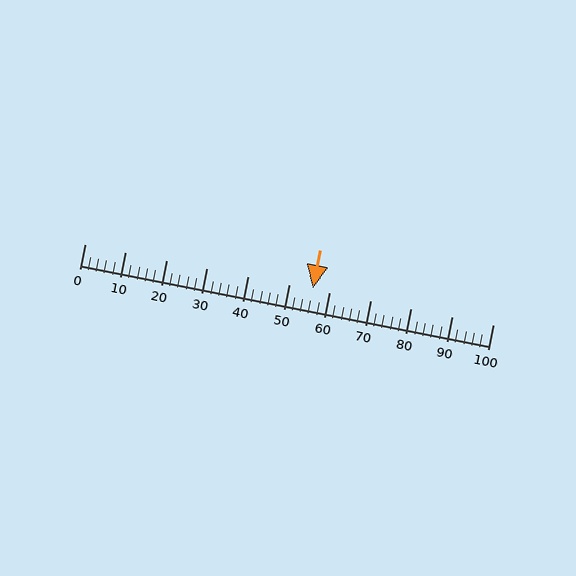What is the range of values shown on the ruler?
The ruler shows values from 0 to 100.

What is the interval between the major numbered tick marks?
The major tick marks are spaced 10 units apart.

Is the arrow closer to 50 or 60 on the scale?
The arrow is closer to 60.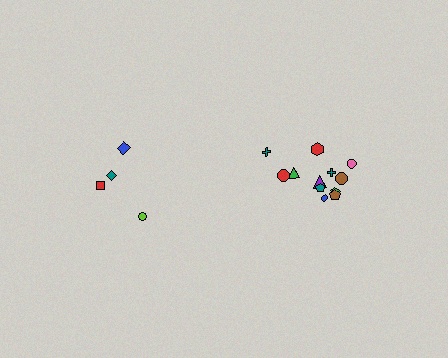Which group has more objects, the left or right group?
The right group.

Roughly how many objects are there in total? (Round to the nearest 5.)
Roughly 15 objects in total.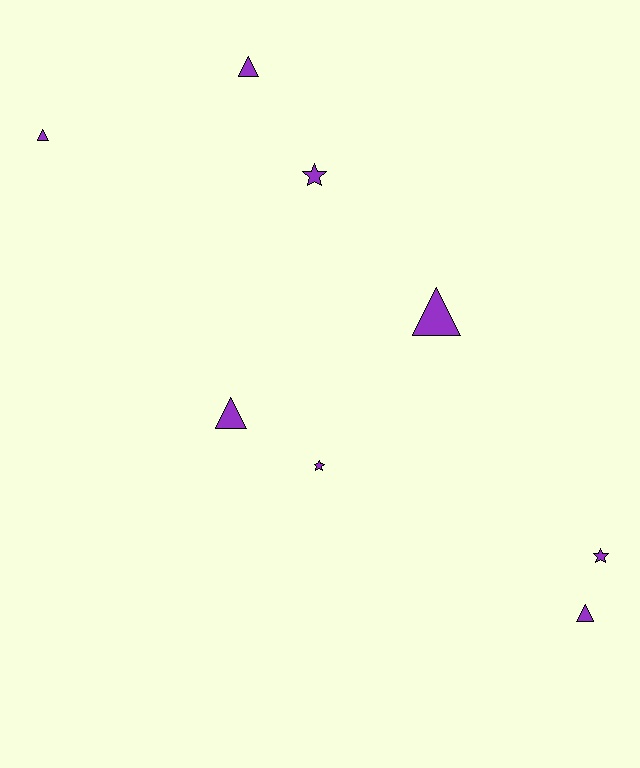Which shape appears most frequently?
Triangle, with 5 objects.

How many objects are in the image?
There are 8 objects.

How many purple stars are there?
There are 3 purple stars.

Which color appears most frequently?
Purple, with 8 objects.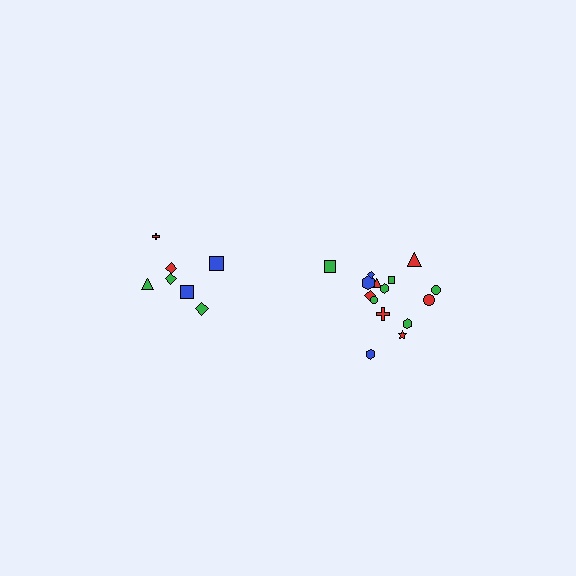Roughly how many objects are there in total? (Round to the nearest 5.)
Roughly 20 objects in total.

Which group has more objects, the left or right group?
The right group.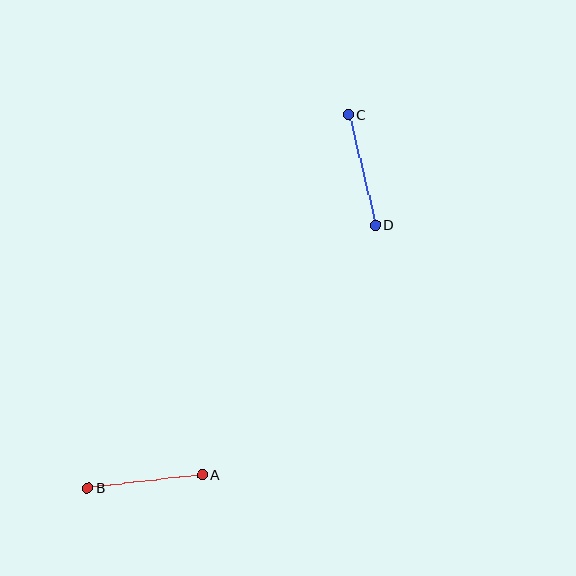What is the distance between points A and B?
The distance is approximately 115 pixels.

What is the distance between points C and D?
The distance is approximately 114 pixels.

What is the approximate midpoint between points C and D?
The midpoint is at approximately (362, 170) pixels.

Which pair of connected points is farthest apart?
Points A and B are farthest apart.